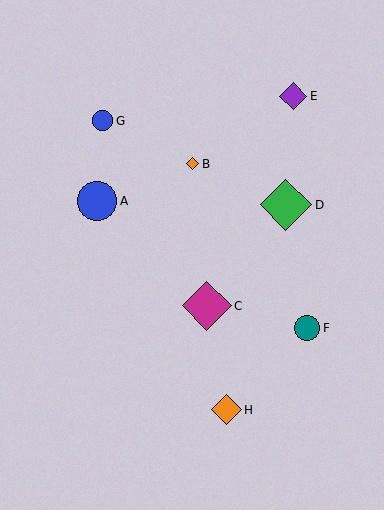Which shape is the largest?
The green diamond (labeled D) is the largest.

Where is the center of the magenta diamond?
The center of the magenta diamond is at (207, 306).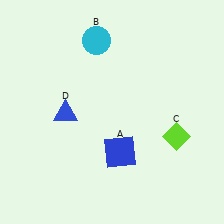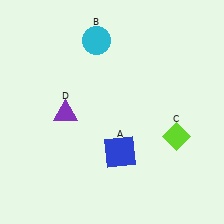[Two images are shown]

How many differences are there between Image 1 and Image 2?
There is 1 difference between the two images.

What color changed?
The triangle (D) changed from blue in Image 1 to purple in Image 2.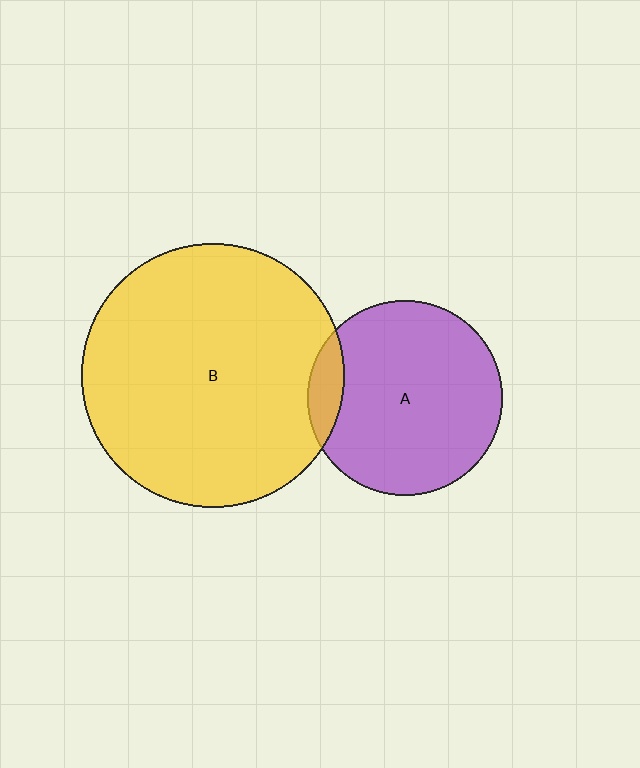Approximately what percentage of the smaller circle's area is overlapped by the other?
Approximately 10%.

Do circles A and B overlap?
Yes.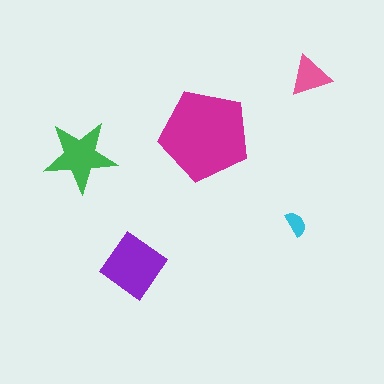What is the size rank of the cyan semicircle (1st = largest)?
5th.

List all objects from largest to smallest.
The magenta pentagon, the purple diamond, the green star, the pink triangle, the cyan semicircle.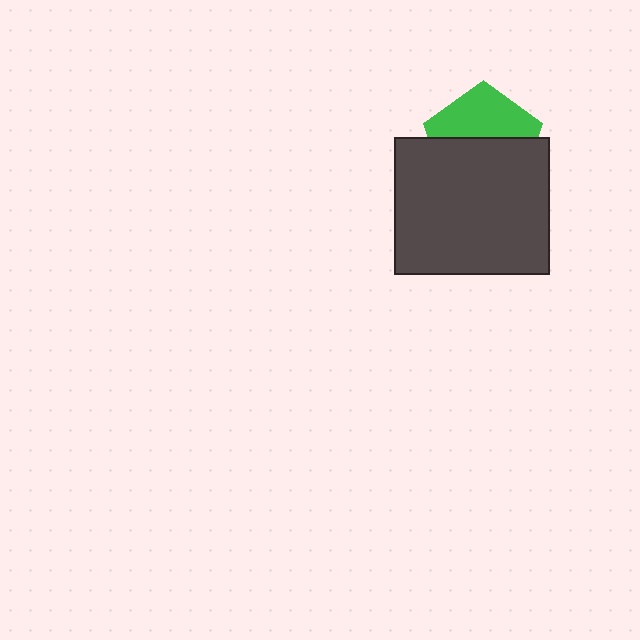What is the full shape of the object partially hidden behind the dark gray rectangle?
The partially hidden object is a green pentagon.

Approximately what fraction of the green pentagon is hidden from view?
Roughly 55% of the green pentagon is hidden behind the dark gray rectangle.